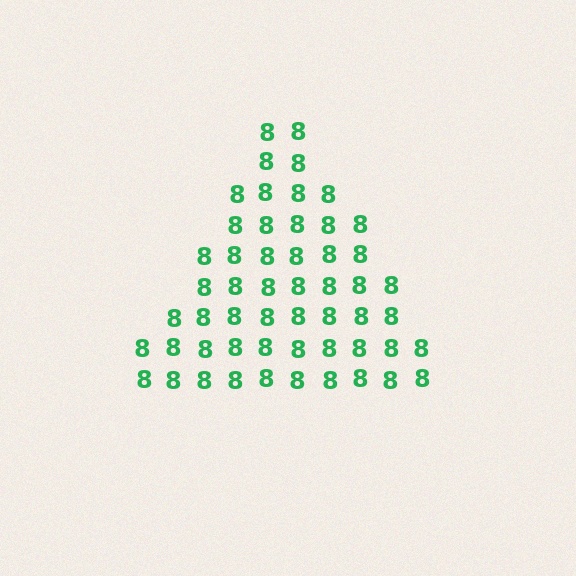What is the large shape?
The large shape is a triangle.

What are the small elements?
The small elements are digit 8's.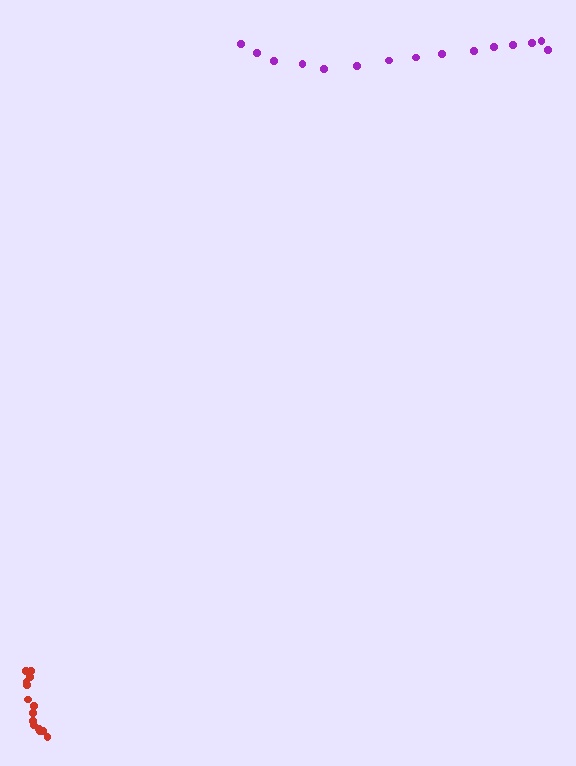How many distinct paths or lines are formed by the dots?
There are 2 distinct paths.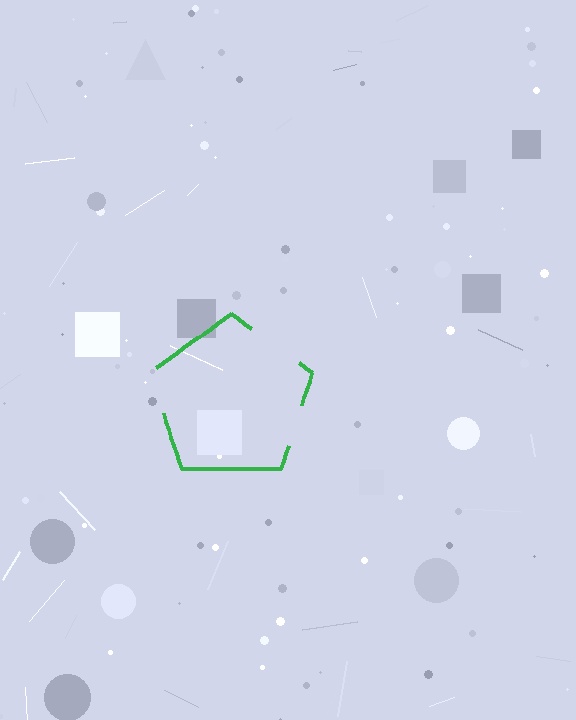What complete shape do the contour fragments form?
The contour fragments form a pentagon.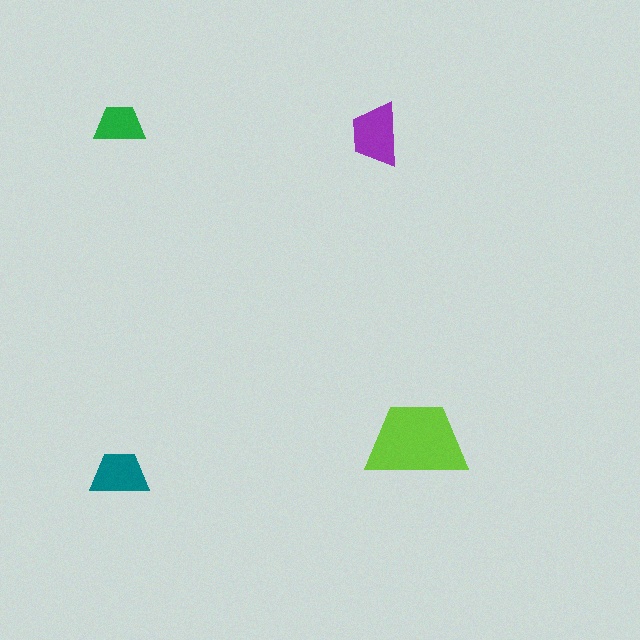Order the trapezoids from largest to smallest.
the lime one, the purple one, the teal one, the green one.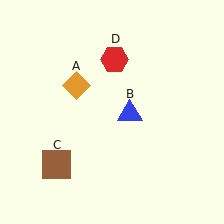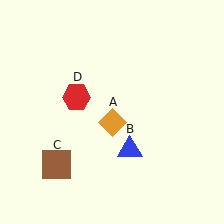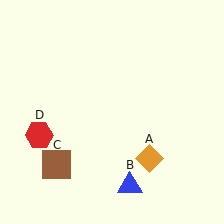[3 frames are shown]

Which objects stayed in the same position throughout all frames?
Brown square (object C) remained stationary.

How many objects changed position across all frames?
3 objects changed position: orange diamond (object A), blue triangle (object B), red hexagon (object D).